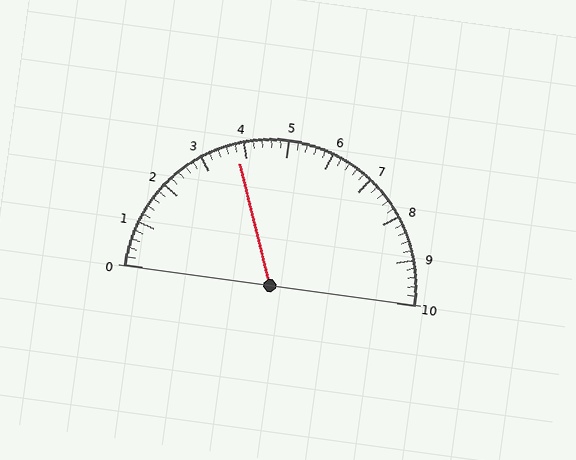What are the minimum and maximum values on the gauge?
The gauge ranges from 0 to 10.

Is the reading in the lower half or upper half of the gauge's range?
The reading is in the lower half of the range (0 to 10).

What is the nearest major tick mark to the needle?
The nearest major tick mark is 4.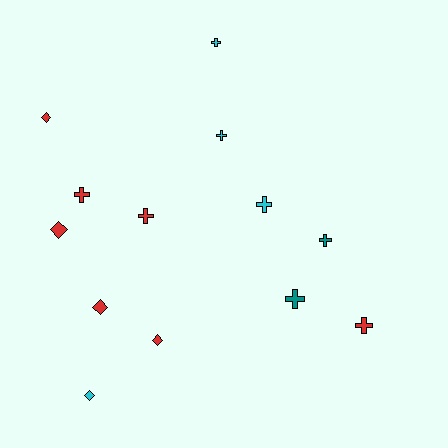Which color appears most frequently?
Red, with 7 objects.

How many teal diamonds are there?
There are no teal diamonds.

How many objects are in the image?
There are 13 objects.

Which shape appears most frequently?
Cross, with 8 objects.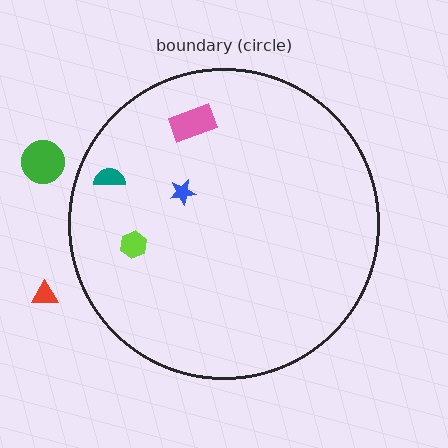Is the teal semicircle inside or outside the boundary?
Inside.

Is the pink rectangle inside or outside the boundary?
Inside.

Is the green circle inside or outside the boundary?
Outside.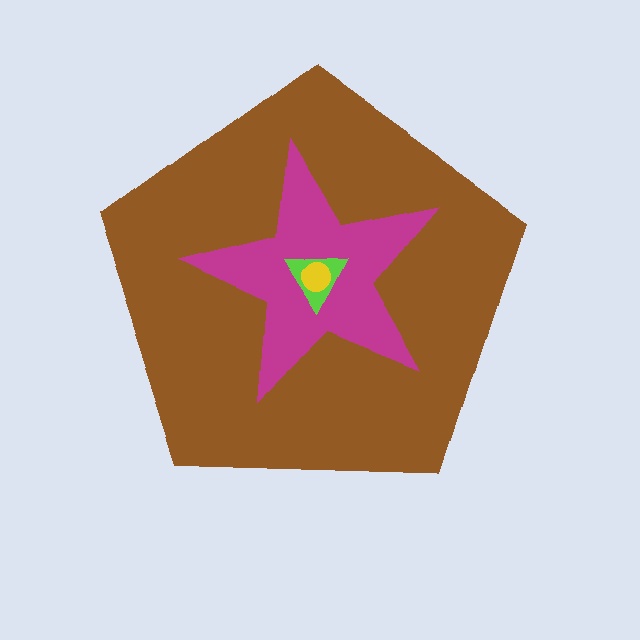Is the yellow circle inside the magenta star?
Yes.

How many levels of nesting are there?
4.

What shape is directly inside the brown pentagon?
The magenta star.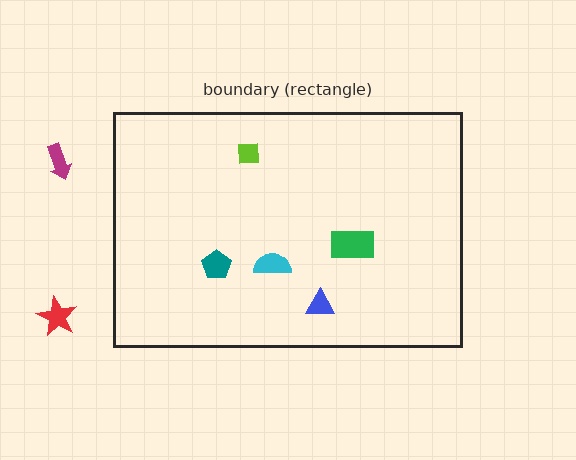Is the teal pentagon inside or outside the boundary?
Inside.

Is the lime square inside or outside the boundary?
Inside.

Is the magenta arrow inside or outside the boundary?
Outside.